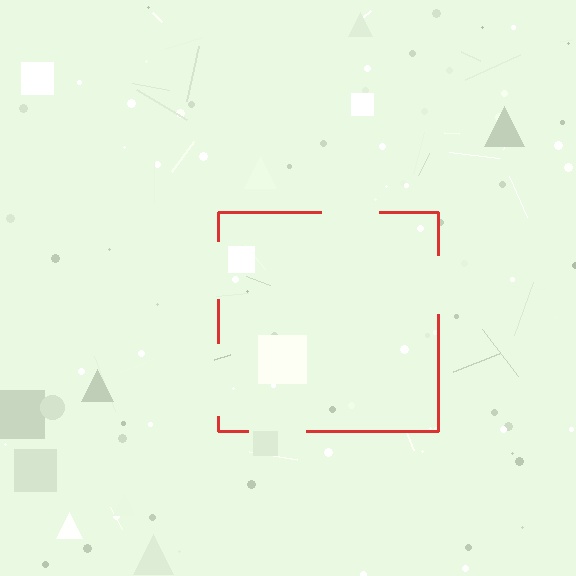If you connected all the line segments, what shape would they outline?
They would outline a square.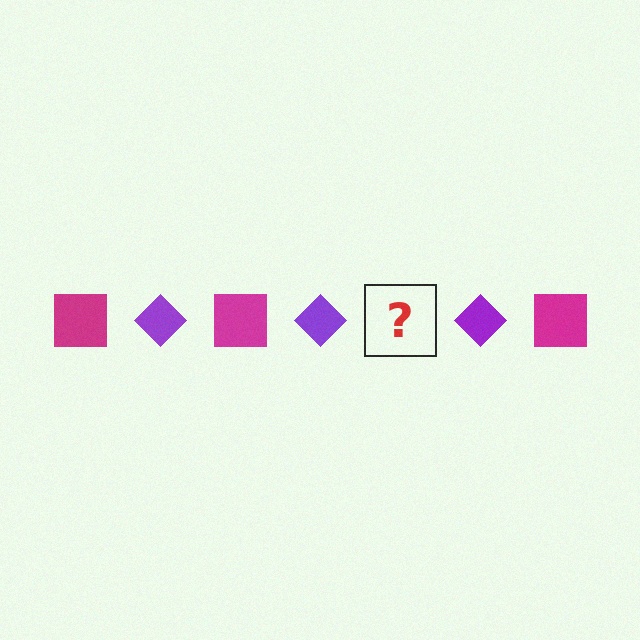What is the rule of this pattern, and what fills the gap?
The rule is that the pattern alternates between magenta square and purple diamond. The gap should be filled with a magenta square.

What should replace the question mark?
The question mark should be replaced with a magenta square.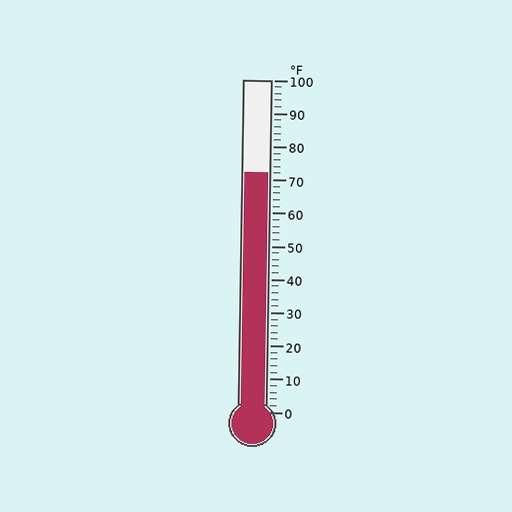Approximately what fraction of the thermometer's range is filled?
The thermometer is filled to approximately 70% of its range.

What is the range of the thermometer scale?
The thermometer scale ranges from 0°F to 100°F.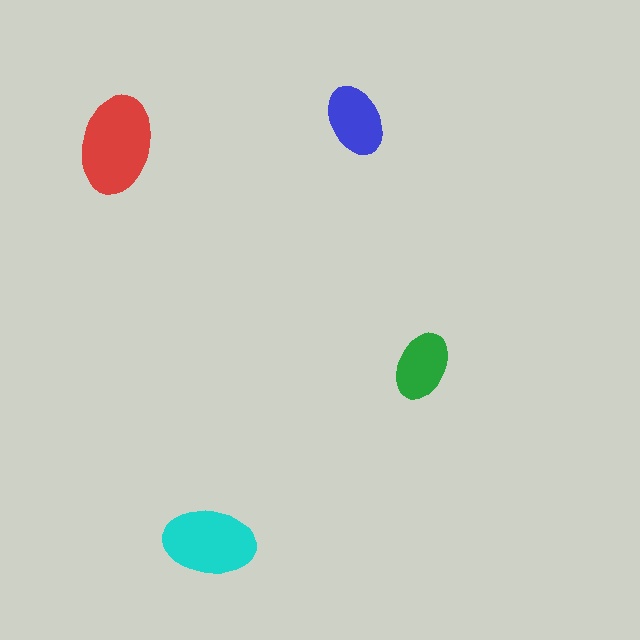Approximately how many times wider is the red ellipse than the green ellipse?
About 1.5 times wider.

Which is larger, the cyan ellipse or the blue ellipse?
The cyan one.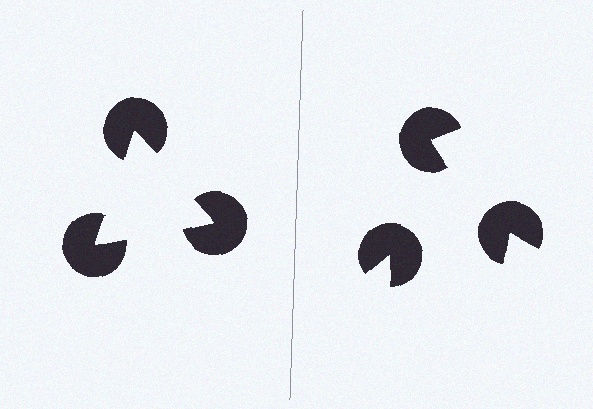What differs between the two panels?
The pac-man discs are positioned identically on both sides; only the wedge orientations differ. On the left they align to a triangle; on the right they are misaligned.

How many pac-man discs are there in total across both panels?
6 — 3 on each side.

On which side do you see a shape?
An illusory triangle appears on the left side. On the right side the wedge cuts are rotated, so no coherent shape forms.